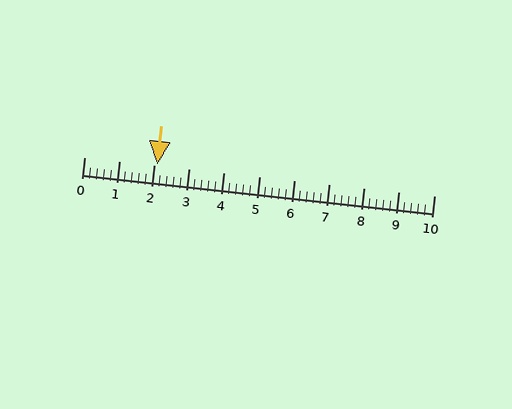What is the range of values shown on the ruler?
The ruler shows values from 0 to 10.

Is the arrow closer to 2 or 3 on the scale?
The arrow is closer to 2.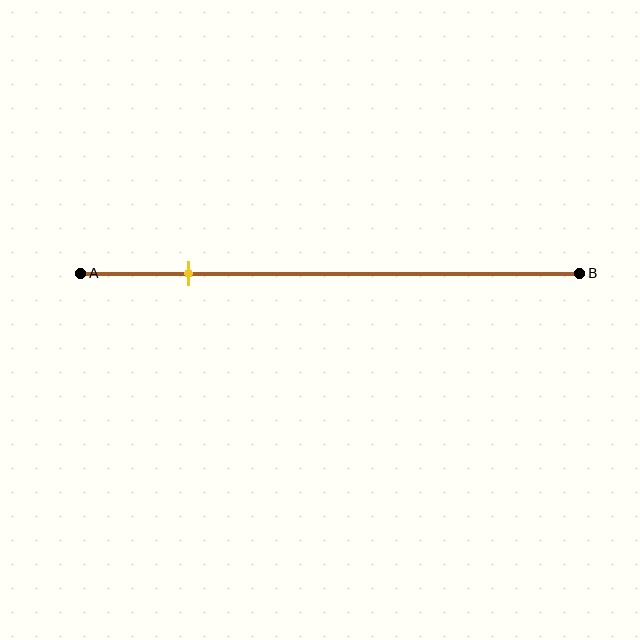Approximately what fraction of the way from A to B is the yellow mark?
The yellow mark is approximately 20% of the way from A to B.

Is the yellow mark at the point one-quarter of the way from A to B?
No, the mark is at about 20% from A, not at the 25% one-quarter point.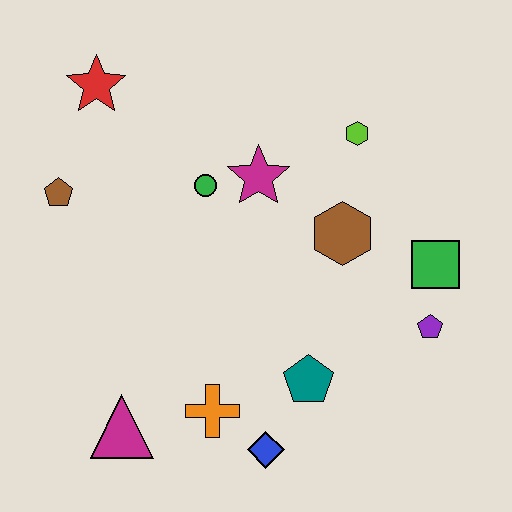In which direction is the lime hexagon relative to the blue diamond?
The lime hexagon is above the blue diamond.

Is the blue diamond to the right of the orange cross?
Yes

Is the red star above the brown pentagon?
Yes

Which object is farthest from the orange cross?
The red star is farthest from the orange cross.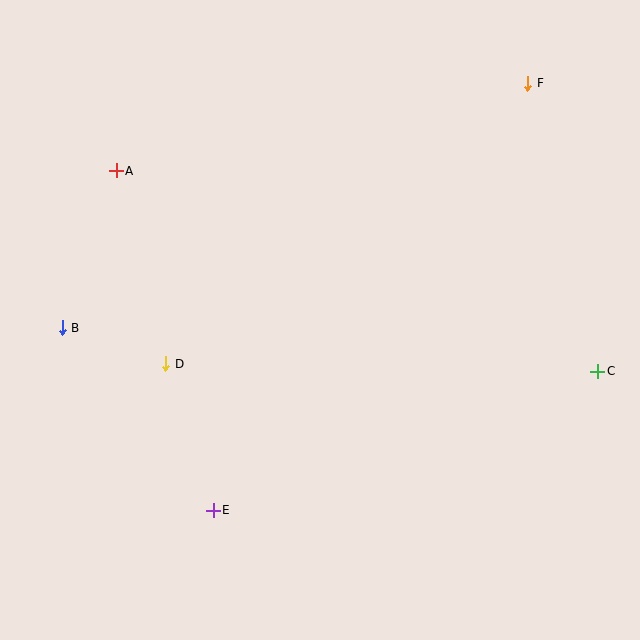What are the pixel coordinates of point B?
Point B is at (62, 328).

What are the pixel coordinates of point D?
Point D is at (166, 364).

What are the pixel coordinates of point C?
Point C is at (598, 371).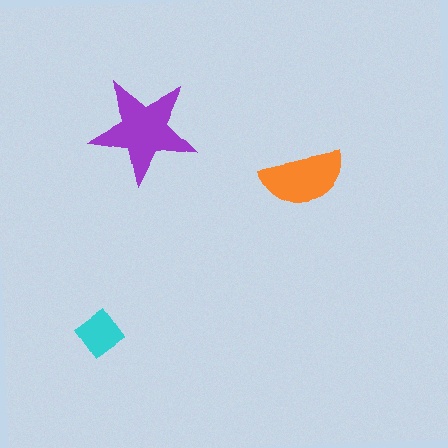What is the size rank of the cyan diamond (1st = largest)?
3rd.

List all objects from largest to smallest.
The purple star, the orange semicircle, the cyan diamond.